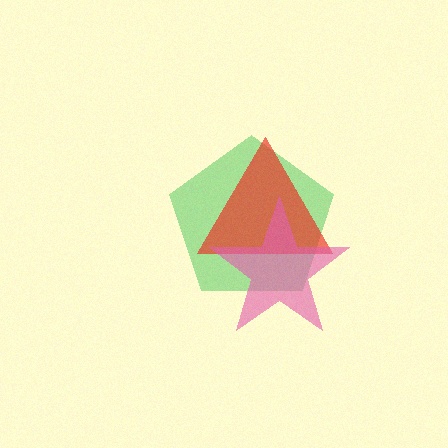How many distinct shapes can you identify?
There are 3 distinct shapes: a green pentagon, a red triangle, a pink star.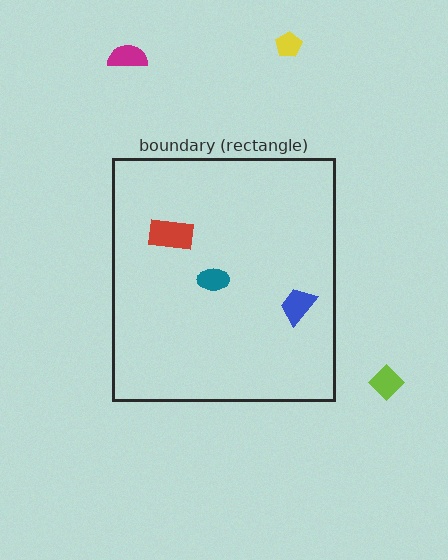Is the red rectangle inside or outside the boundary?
Inside.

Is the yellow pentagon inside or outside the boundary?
Outside.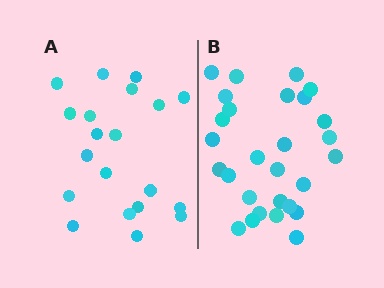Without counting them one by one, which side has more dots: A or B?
Region B (the right region) has more dots.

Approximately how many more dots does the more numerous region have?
Region B has roughly 8 or so more dots than region A.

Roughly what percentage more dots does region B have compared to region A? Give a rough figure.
About 40% more.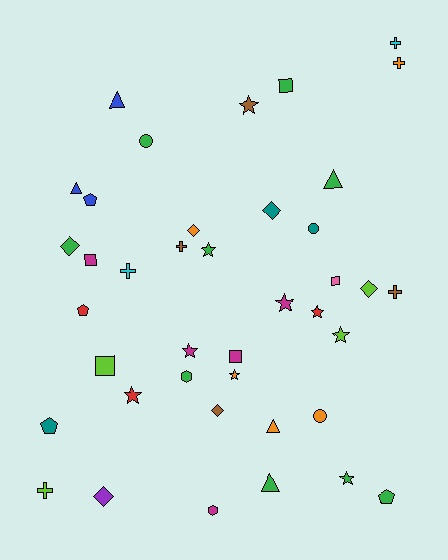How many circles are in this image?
There are 3 circles.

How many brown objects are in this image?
There are 4 brown objects.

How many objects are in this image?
There are 40 objects.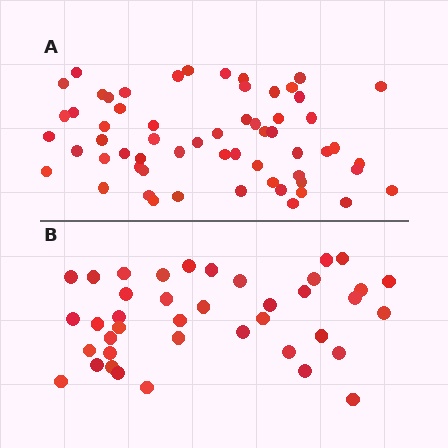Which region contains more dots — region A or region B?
Region A (the top region) has more dots.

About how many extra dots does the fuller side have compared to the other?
Region A has approximately 20 more dots than region B.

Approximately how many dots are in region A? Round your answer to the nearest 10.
About 60 dots.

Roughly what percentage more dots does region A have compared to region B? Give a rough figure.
About 50% more.